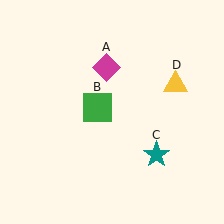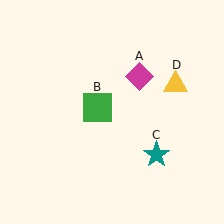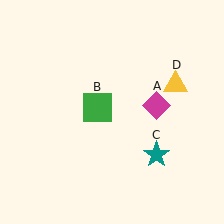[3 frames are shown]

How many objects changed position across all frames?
1 object changed position: magenta diamond (object A).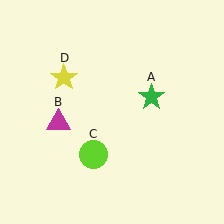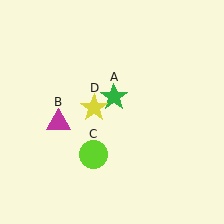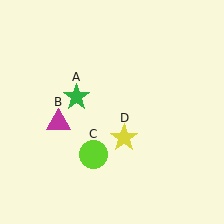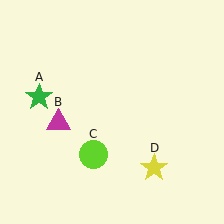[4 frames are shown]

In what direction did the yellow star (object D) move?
The yellow star (object D) moved down and to the right.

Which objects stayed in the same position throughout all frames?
Magenta triangle (object B) and lime circle (object C) remained stationary.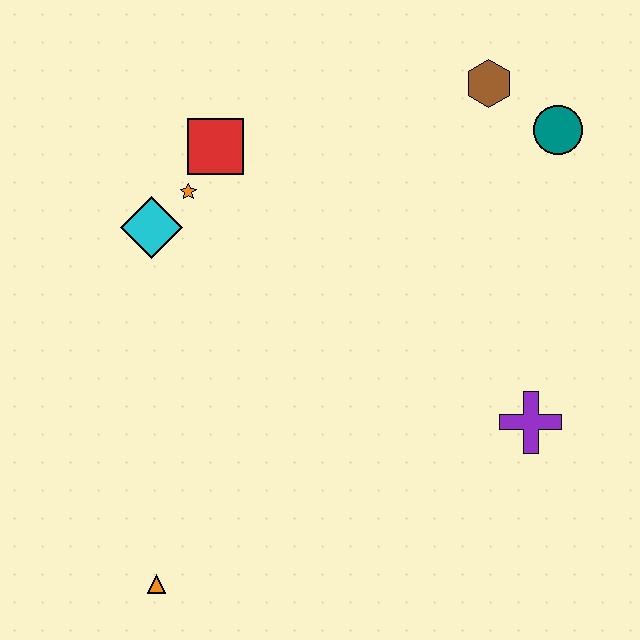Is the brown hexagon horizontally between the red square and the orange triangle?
No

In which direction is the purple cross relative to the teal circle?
The purple cross is below the teal circle.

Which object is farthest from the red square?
The orange triangle is farthest from the red square.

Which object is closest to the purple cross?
The teal circle is closest to the purple cross.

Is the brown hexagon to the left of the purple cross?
Yes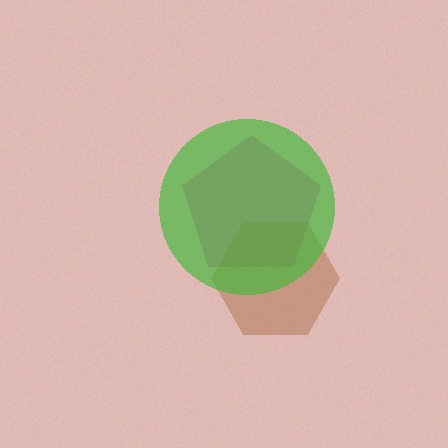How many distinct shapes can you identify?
There are 3 distinct shapes: a magenta pentagon, a brown hexagon, a green circle.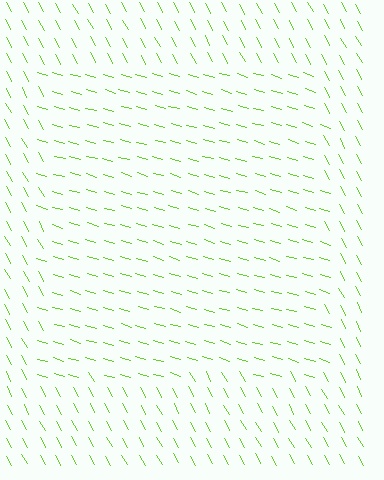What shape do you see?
I see a rectangle.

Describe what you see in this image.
The image is filled with small lime line segments. A rectangle region in the image has lines oriented differently from the surrounding lines, creating a visible texture boundary.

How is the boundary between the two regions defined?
The boundary is defined purely by a change in line orientation (approximately 45 degrees difference). All lines are the same color and thickness.